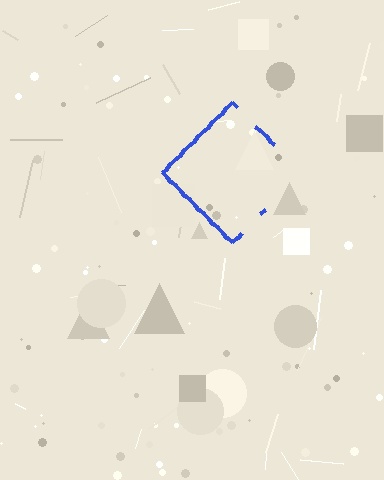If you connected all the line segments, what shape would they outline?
They would outline a diamond.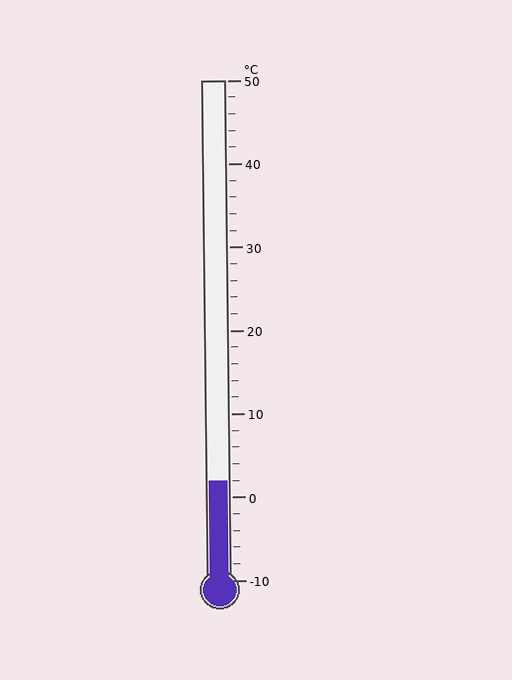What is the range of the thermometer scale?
The thermometer scale ranges from -10°C to 50°C.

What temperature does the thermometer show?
The thermometer shows approximately 2°C.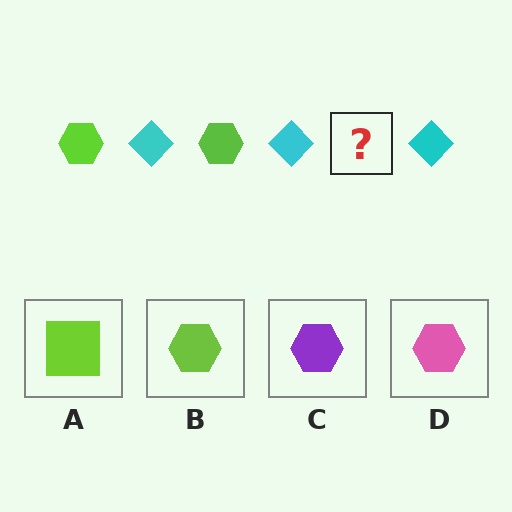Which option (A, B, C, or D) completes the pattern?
B.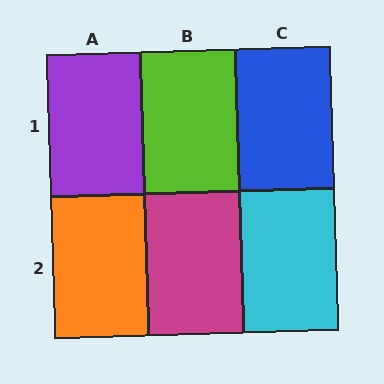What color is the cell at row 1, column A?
Purple.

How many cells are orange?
1 cell is orange.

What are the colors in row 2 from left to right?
Orange, magenta, cyan.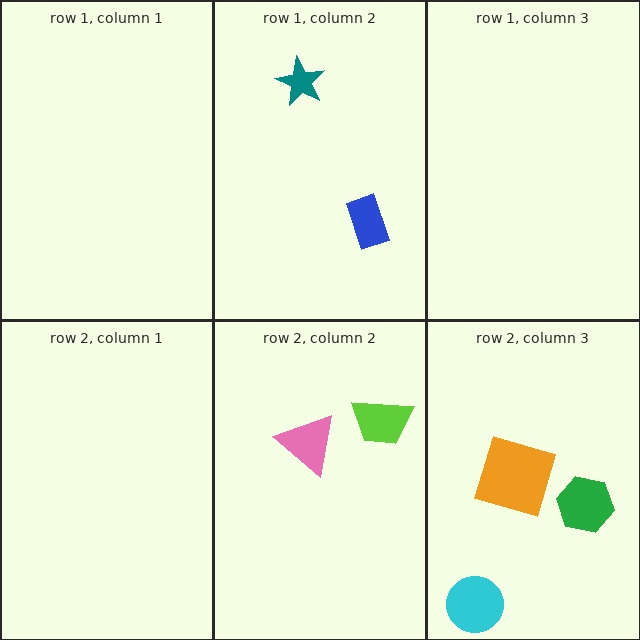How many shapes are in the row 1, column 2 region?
2.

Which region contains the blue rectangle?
The row 1, column 2 region.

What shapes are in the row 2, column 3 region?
The cyan circle, the green hexagon, the orange square.